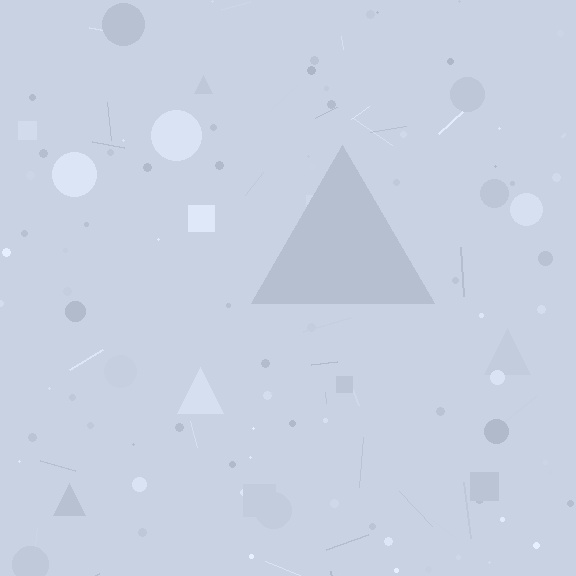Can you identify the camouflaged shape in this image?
The camouflaged shape is a triangle.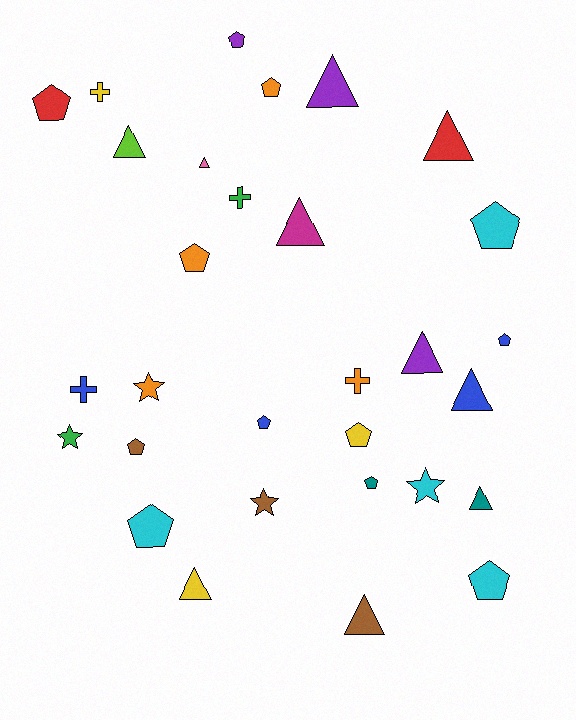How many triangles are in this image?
There are 10 triangles.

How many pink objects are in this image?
There is 1 pink object.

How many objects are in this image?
There are 30 objects.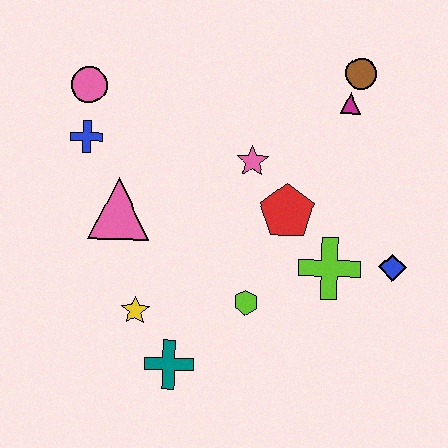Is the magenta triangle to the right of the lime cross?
Yes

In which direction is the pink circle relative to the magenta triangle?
The pink circle is to the left of the magenta triangle.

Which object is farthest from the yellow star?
The brown circle is farthest from the yellow star.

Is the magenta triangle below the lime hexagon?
No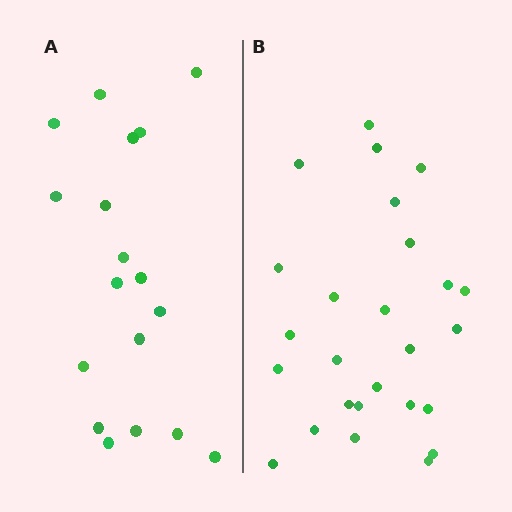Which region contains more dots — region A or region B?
Region B (the right region) has more dots.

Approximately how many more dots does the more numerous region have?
Region B has roughly 8 or so more dots than region A.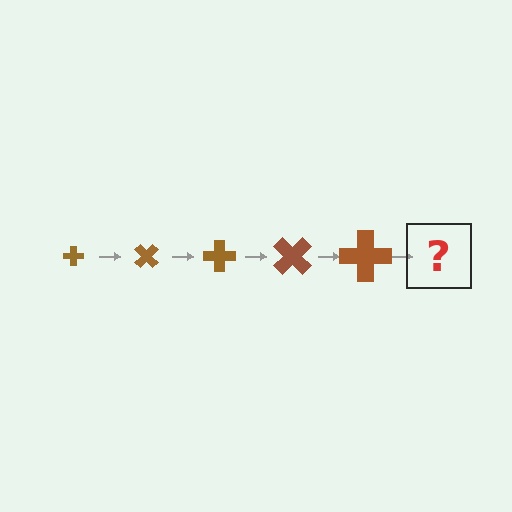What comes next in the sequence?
The next element should be a cross, larger than the previous one and rotated 225 degrees from the start.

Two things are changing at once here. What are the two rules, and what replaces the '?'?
The two rules are that the cross grows larger each step and it rotates 45 degrees each step. The '?' should be a cross, larger than the previous one and rotated 225 degrees from the start.